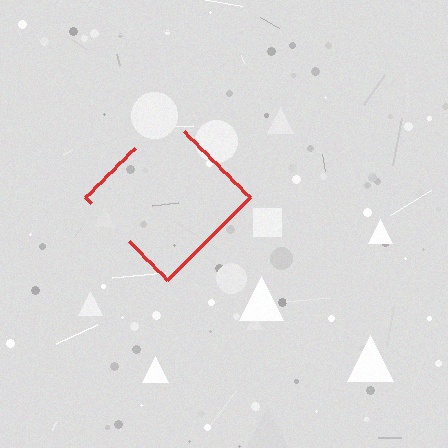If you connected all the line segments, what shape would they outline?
They would outline a diamond.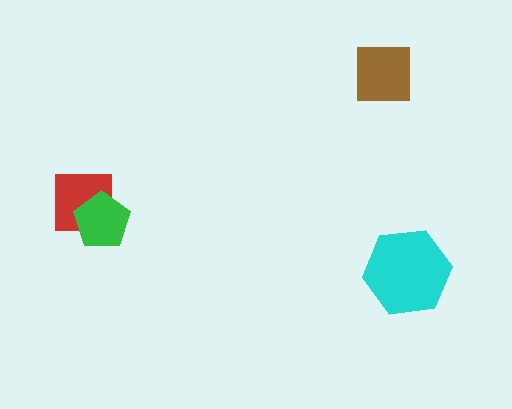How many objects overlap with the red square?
1 object overlaps with the red square.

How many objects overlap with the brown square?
0 objects overlap with the brown square.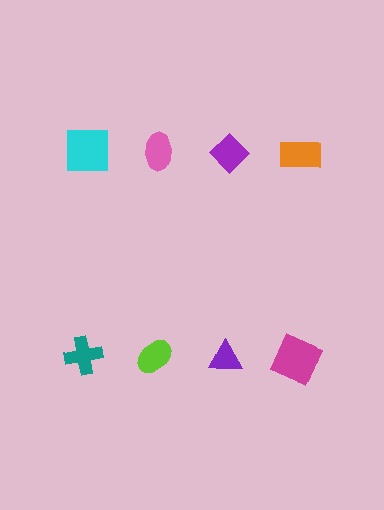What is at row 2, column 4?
A magenta square.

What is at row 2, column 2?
A lime ellipse.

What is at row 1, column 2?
A pink ellipse.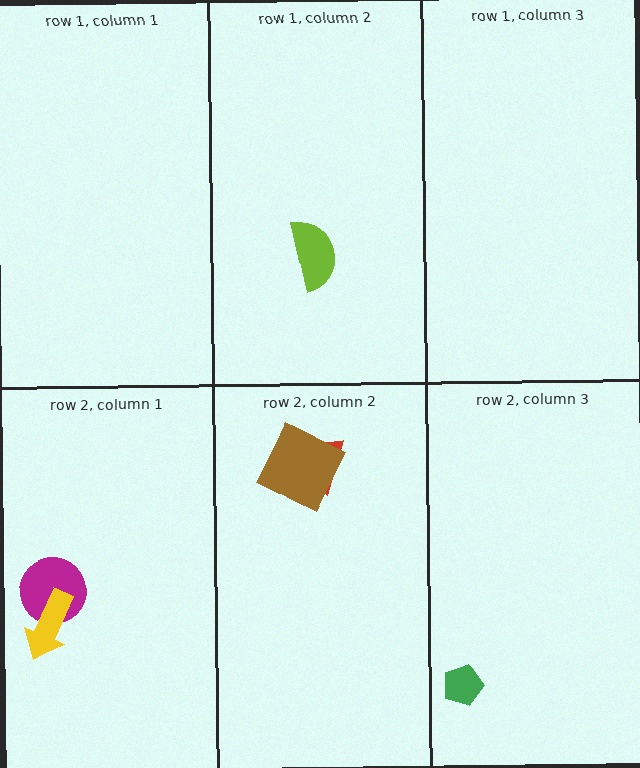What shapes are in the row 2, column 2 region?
The red trapezoid, the brown square.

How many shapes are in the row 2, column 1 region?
2.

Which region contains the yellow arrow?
The row 2, column 1 region.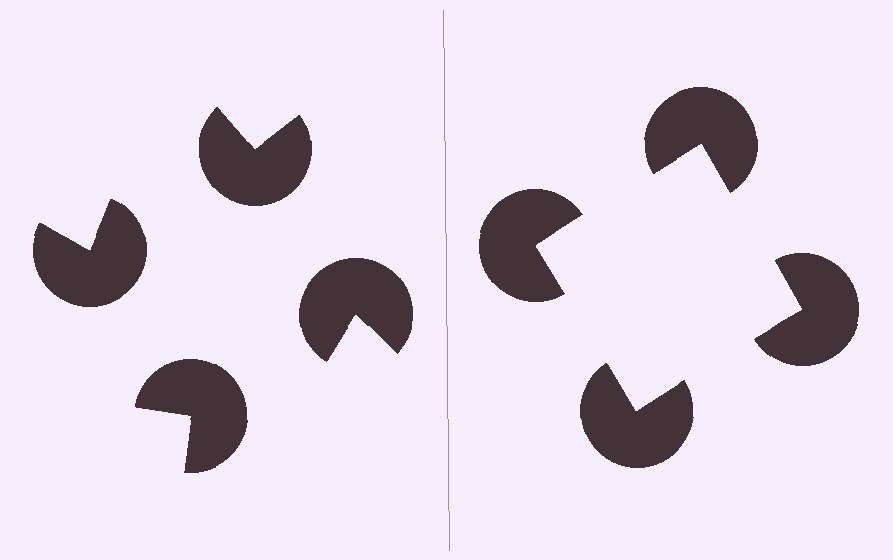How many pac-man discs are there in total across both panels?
8 — 4 on each side.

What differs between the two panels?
The pac-man discs are positioned identically on both sides; only the wedge orientations differ. On the right they align to a square; on the left they are misaligned.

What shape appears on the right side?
An illusory square.